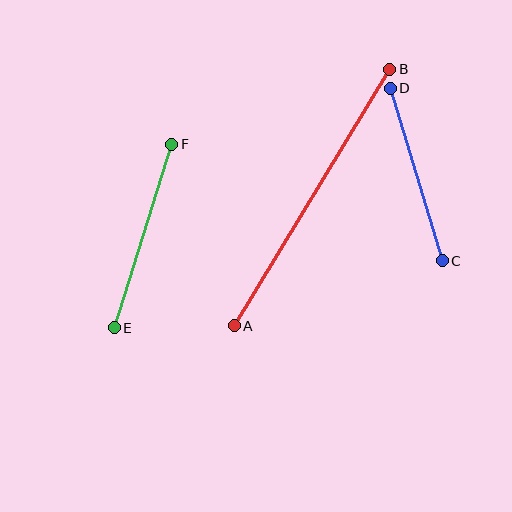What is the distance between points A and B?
The distance is approximately 300 pixels.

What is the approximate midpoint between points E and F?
The midpoint is at approximately (143, 236) pixels.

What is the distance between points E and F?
The distance is approximately 192 pixels.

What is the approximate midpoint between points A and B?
The midpoint is at approximately (312, 198) pixels.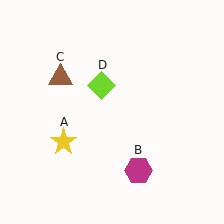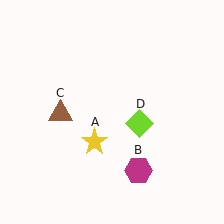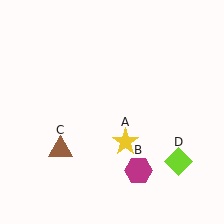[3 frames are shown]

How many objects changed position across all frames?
3 objects changed position: yellow star (object A), brown triangle (object C), lime diamond (object D).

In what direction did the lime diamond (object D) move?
The lime diamond (object D) moved down and to the right.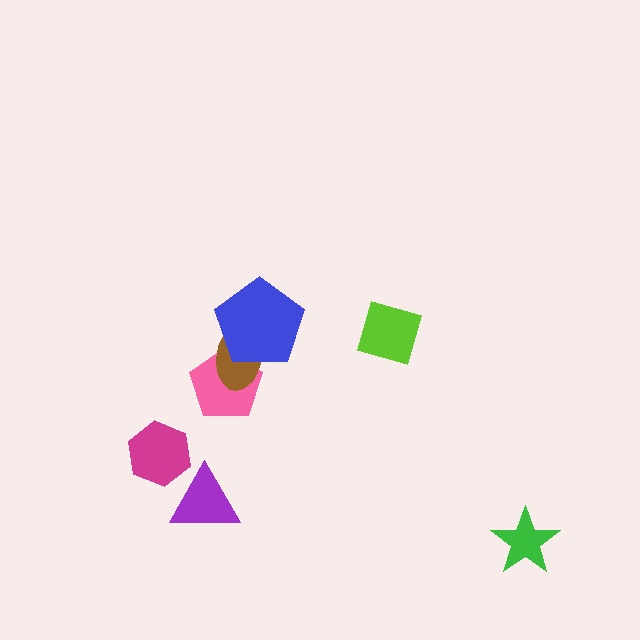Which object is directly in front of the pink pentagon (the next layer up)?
The brown ellipse is directly in front of the pink pentagon.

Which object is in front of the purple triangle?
The magenta hexagon is in front of the purple triangle.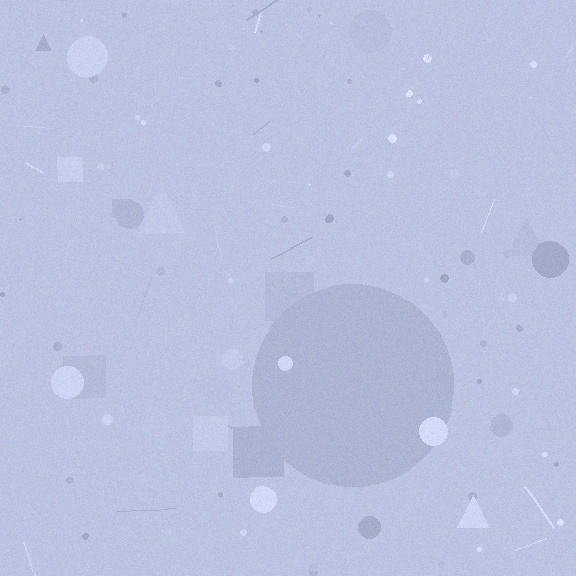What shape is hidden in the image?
A circle is hidden in the image.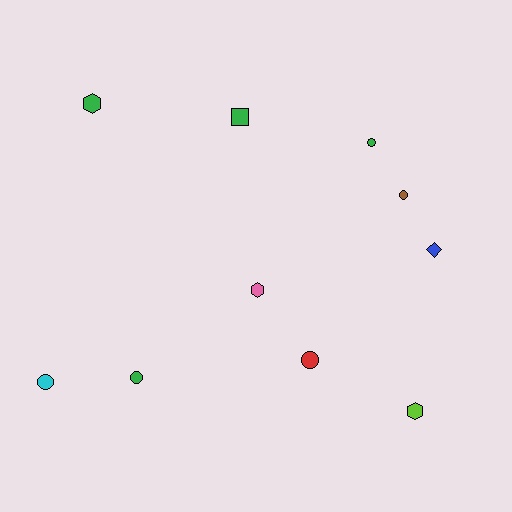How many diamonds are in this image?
There is 1 diamond.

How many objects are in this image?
There are 10 objects.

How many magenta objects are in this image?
There are no magenta objects.